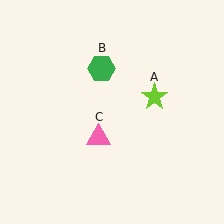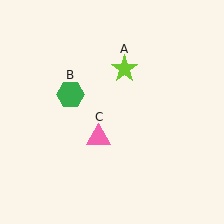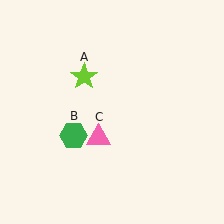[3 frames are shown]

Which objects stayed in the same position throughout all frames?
Pink triangle (object C) remained stationary.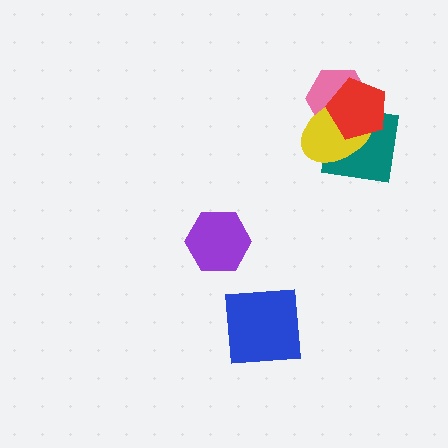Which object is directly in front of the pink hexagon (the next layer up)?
The teal square is directly in front of the pink hexagon.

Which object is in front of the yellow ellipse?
The red pentagon is in front of the yellow ellipse.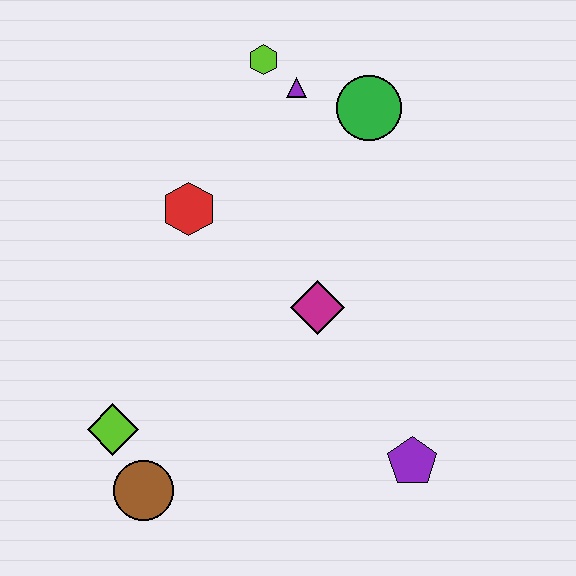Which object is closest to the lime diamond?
The brown circle is closest to the lime diamond.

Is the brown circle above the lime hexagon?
No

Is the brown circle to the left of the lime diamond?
No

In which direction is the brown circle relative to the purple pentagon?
The brown circle is to the left of the purple pentagon.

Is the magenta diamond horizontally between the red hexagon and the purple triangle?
No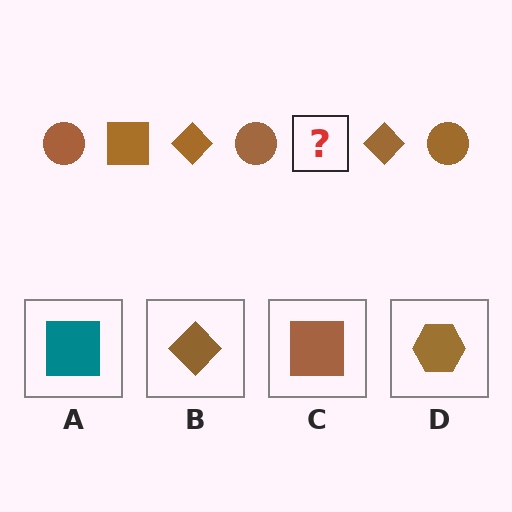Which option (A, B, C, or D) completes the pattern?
C.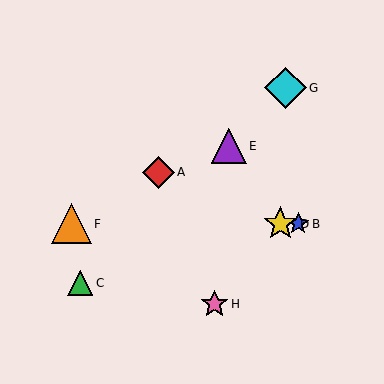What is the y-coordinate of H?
Object H is at y≈304.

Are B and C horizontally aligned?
No, B is at y≈224 and C is at y≈283.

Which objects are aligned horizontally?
Objects B, D, F are aligned horizontally.